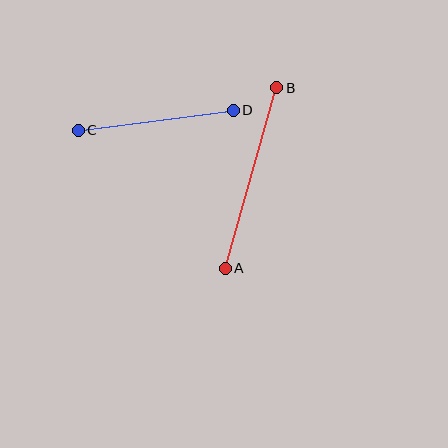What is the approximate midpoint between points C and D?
The midpoint is at approximately (156, 120) pixels.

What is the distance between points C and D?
The distance is approximately 156 pixels.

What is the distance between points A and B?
The distance is approximately 188 pixels.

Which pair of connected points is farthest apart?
Points A and B are farthest apart.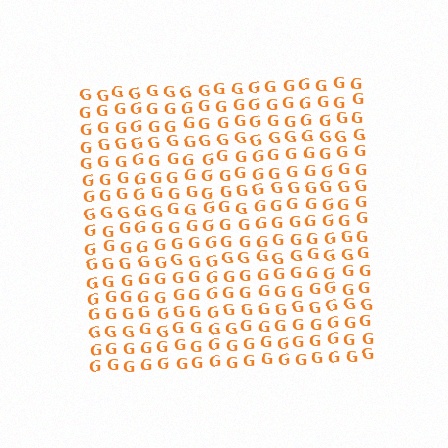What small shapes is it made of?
It is made of small letter G's.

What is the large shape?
The large shape is a square.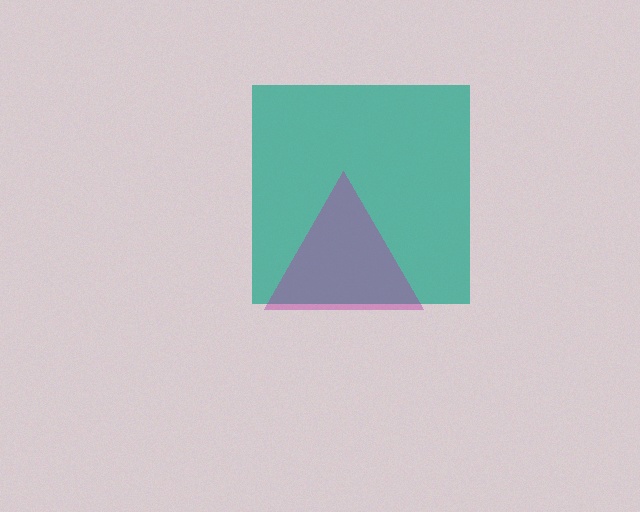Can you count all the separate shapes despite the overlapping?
Yes, there are 2 separate shapes.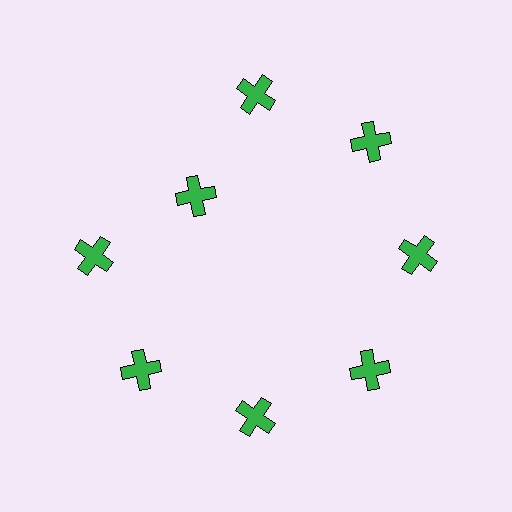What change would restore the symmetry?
The symmetry would be restored by moving it outward, back onto the ring so that all 8 crosses sit at equal angles and equal distance from the center.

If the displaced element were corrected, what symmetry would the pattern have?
It would have 8-fold rotational symmetry — the pattern would map onto itself every 45 degrees.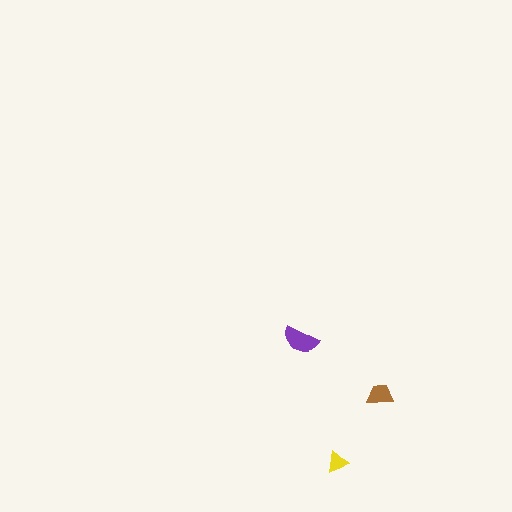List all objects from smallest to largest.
The yellow triangle, the brown trapezoid, the purple semicircle.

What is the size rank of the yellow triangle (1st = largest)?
3rd.